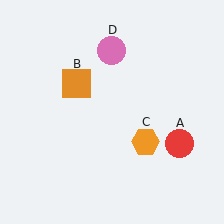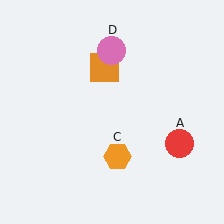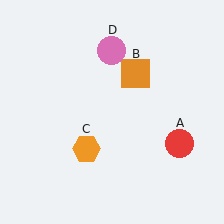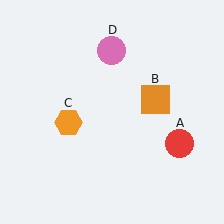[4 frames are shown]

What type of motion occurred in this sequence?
The orange square (object B), orange hexagon (object C) rotated clockwise around the center of the scene.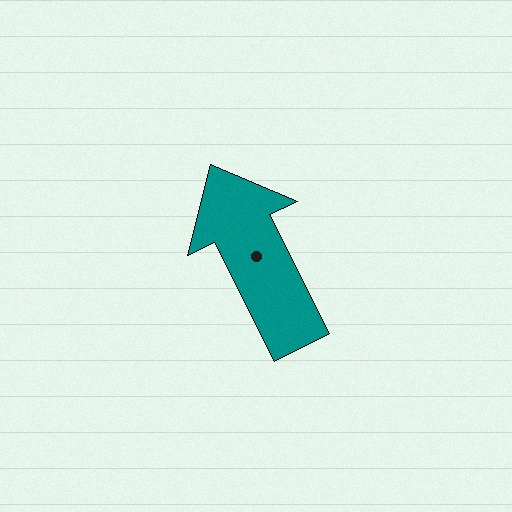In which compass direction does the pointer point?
Northwest.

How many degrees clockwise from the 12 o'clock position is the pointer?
Approximately 333 degrees.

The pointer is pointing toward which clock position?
Roughly 11 o'clock.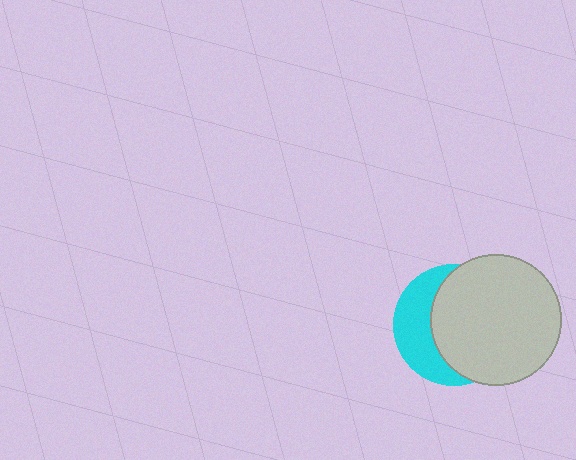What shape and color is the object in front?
The object in front is a light gray circle.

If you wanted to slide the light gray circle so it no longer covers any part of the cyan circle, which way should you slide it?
Slide it right — that is the most direct way to separate the two shapes.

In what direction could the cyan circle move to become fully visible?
The cyan circle could move left. That would shift it out from behind the light gray circle entirely.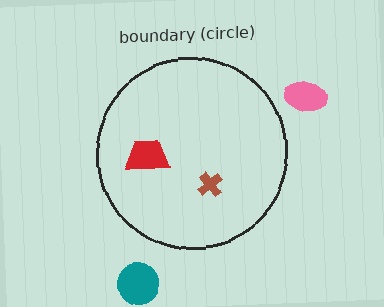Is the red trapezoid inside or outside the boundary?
Inside.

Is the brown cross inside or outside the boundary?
Inside.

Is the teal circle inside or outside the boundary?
Outside.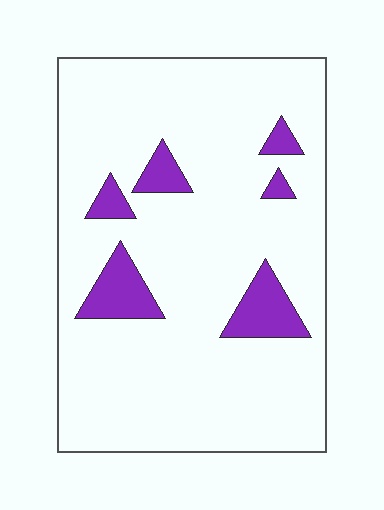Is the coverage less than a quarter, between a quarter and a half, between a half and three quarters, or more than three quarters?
Less than a quarter.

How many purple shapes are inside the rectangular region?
6.